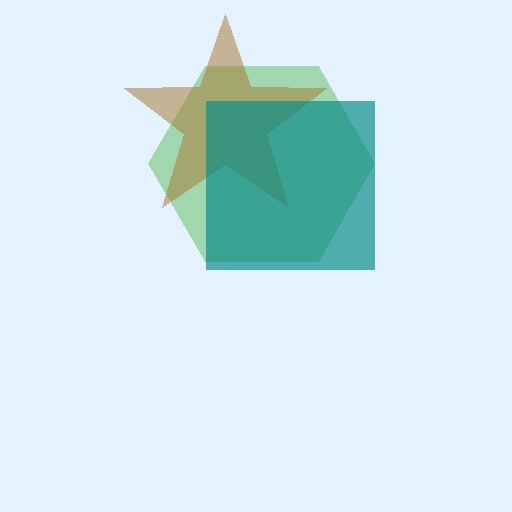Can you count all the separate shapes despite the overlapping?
Yes, there are 3 separate shapes.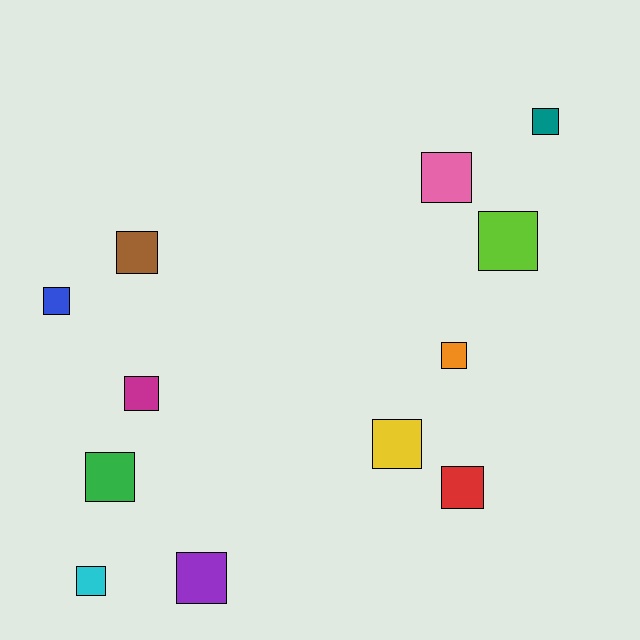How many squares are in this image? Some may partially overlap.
There are 12 squares.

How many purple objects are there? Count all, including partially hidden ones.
There is 1 purple object.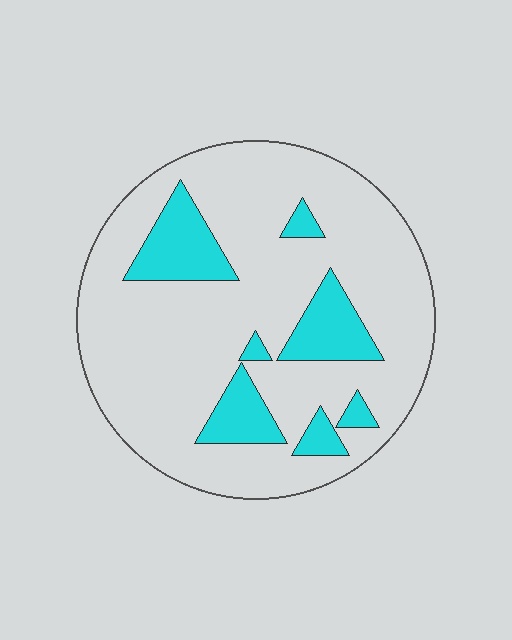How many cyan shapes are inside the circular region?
7.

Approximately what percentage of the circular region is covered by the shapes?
Approximately 20%.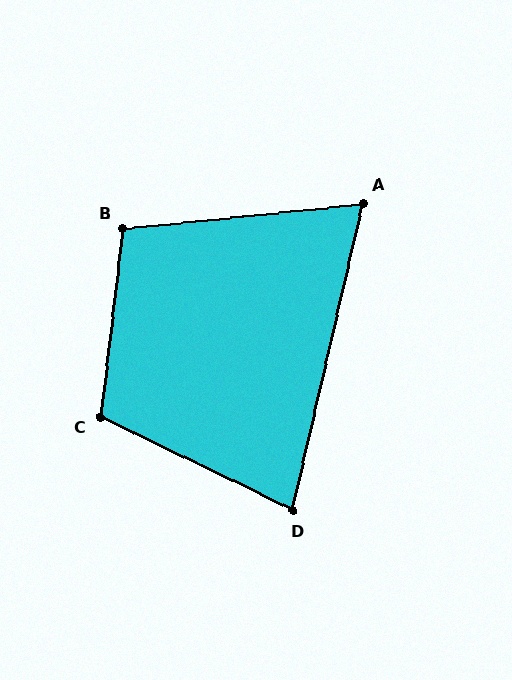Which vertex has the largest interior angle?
C, at approximately 109 degrees.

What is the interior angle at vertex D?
Approximately 77 degrees (acute).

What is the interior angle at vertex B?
Approximately 103 degrees (obtuse).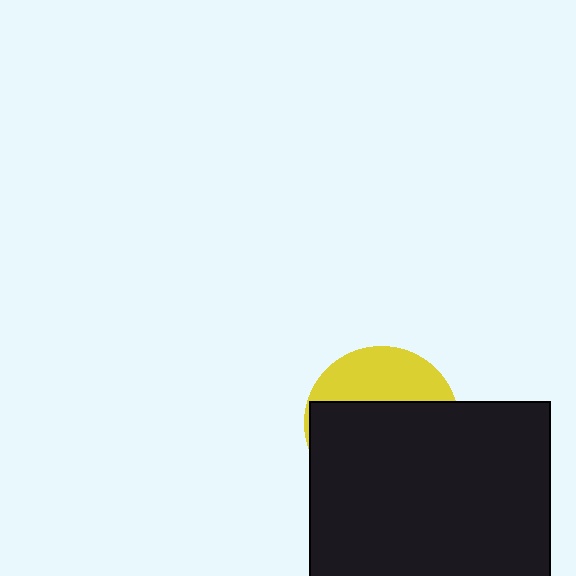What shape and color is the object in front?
The object in front is a black square.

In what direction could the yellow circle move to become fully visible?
The yellow circle could move up. That would shift it out from behind the black square entirely.